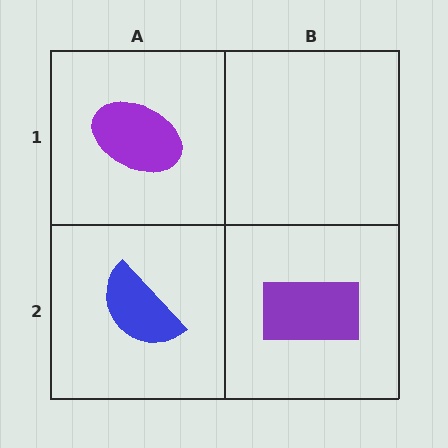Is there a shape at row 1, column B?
No, that cell is empty.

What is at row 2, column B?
A purple rectangle.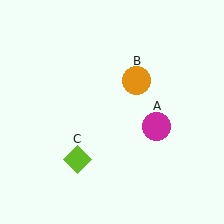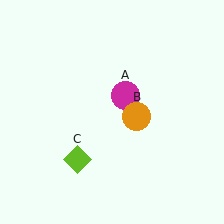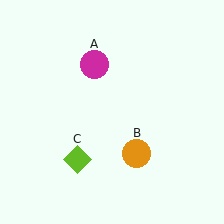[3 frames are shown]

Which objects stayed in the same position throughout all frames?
Lime diamond (object C) remained stationary.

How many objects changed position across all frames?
2 objects changed position: magenta circle (object A), orange circle (object B).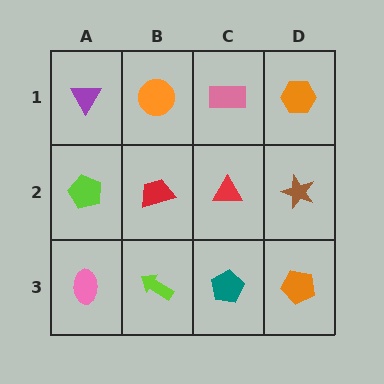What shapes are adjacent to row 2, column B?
An orange circle (row 1, column B), a lime arrow (row 3, column B), a lime pentagon (row 2, column A), a red triangle (row 2, column C).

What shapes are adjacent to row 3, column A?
A lime pentagon (row 2, column A), a lime arrow (row 3, column B).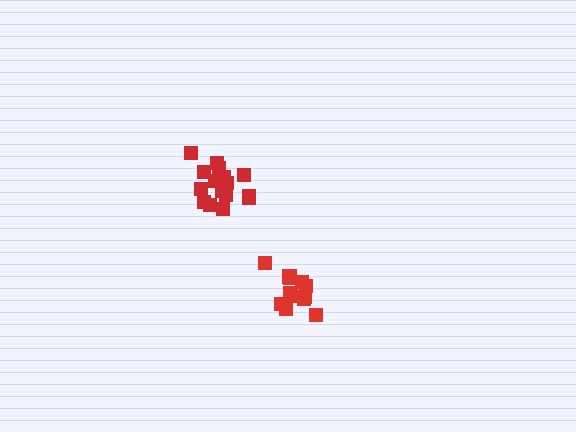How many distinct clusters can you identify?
There are 2 distinct clusters.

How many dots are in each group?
Group 1: 16 dots, Group 2: 12 dots (28 total).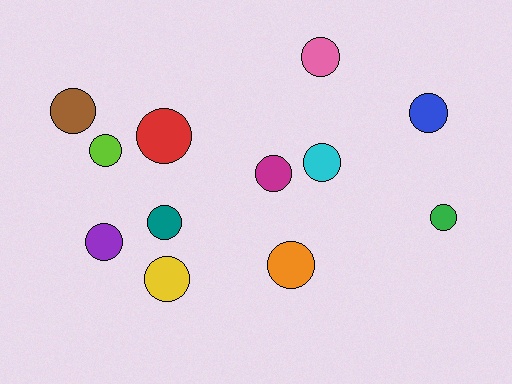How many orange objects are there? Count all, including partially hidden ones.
There is 1 orange object.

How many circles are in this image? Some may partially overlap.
There are 12 circles.